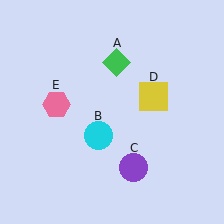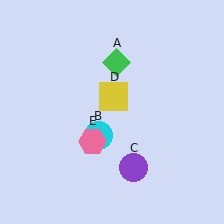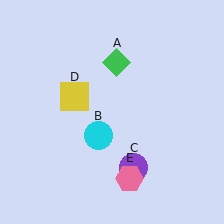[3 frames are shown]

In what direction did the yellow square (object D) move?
The yellow square (object D) moved left.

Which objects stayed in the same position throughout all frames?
Green diamond (object A) and cyan circle (object B) and purple circle (object C) remained stationary.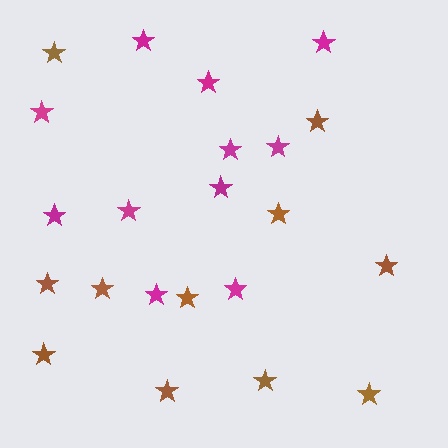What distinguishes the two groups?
There are 2 groups: one group of brown stars (11) and one group of magenta stars (11).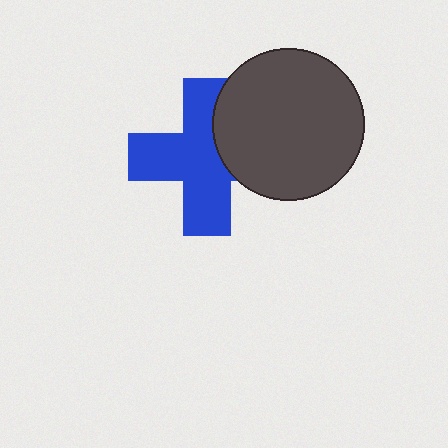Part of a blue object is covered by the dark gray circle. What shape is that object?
It is a cross.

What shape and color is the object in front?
The object in front is a dark gray circle.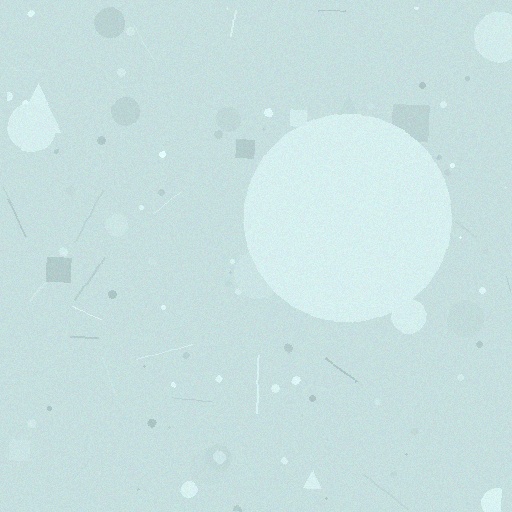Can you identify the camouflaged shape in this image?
The camouflaged shape is a circle.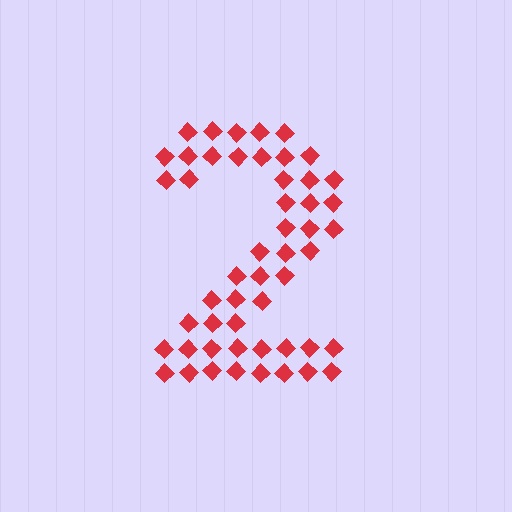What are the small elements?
The small elements are diamonds.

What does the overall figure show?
The overall figure shows the digit 2.